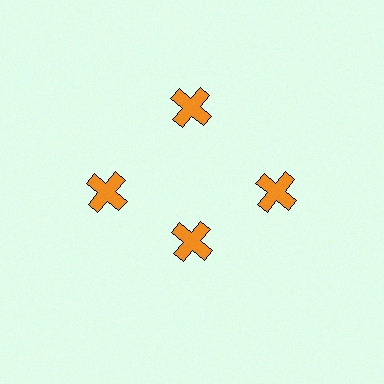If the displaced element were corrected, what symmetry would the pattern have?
It would have 4-fold rotational symmetry — the pattern would map onto itself every 90 degrees.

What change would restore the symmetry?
The symmetry would be restored by moving it outward, back onto the ring so that all 4 crosses sit at equal angles and equal distance from the center.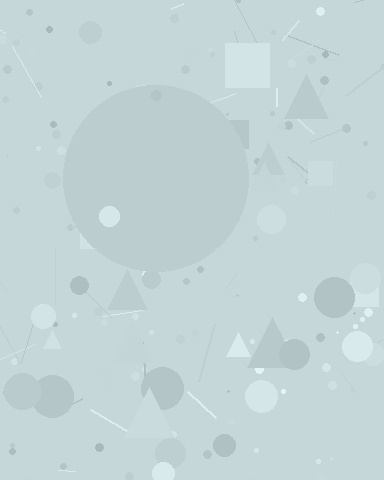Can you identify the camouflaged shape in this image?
The camouflaged shape is a circle.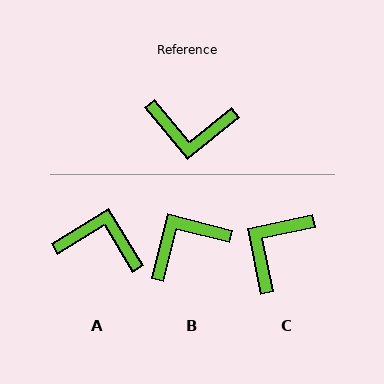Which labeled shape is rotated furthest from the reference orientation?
A, about 172 degrees away.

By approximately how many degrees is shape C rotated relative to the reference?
Approximately 117 degrees clockwise.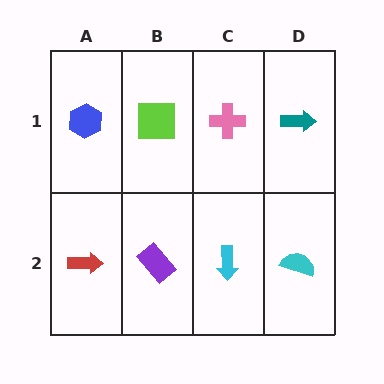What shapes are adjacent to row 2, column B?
A lime square (row 1, column B), a red arrow (row 2, column A), a cyan arrow (row 2, column C).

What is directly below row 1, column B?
A purple rectangle.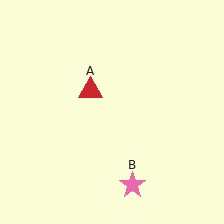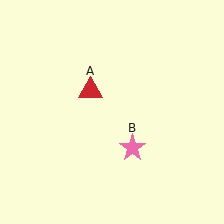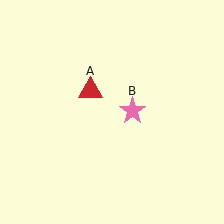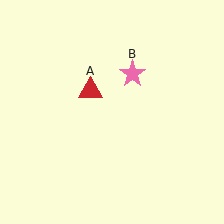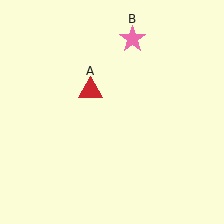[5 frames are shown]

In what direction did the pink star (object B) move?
The pink star (object B) moved up.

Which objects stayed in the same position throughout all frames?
Red triangle (object A) remained stationary.